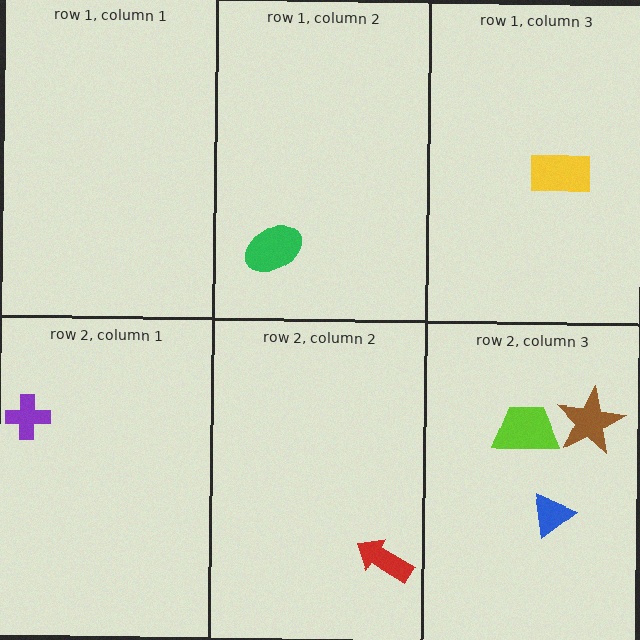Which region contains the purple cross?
The row 2, column 1 region.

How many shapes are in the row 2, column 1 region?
1.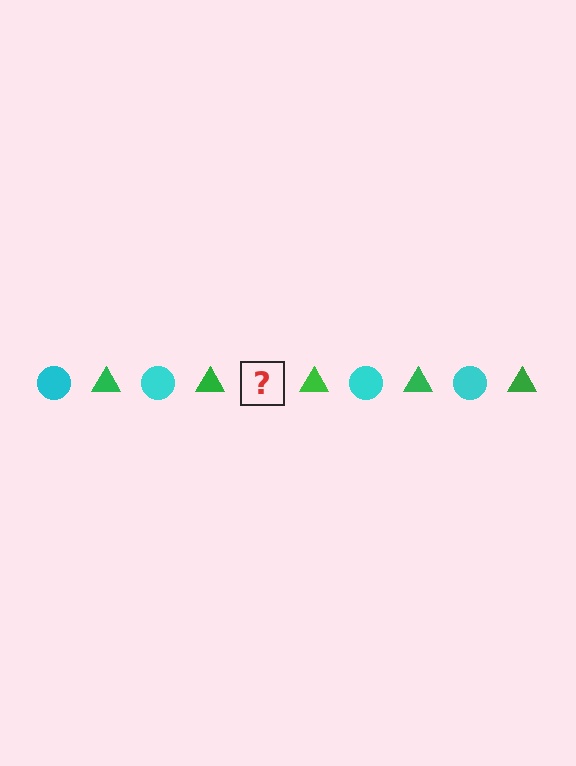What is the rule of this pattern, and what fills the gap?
The rule is that the pattern alternates between cyan circle and green triangle. The gap should be filled with a cyan circle.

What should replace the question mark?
The question mark should be replaced with a cyan circle.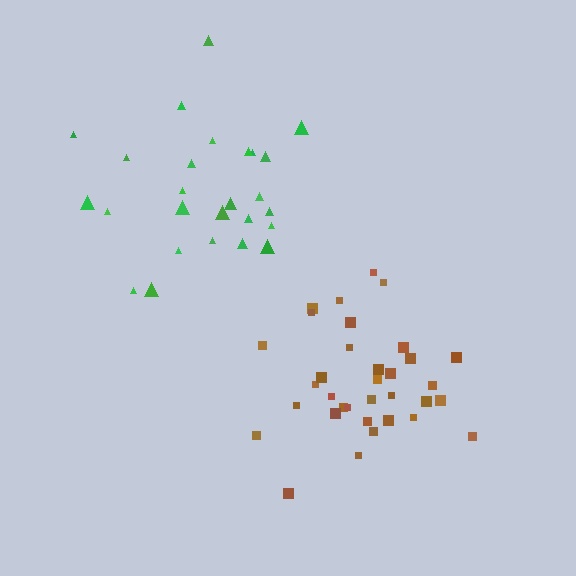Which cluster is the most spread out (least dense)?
Green.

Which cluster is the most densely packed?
Brown.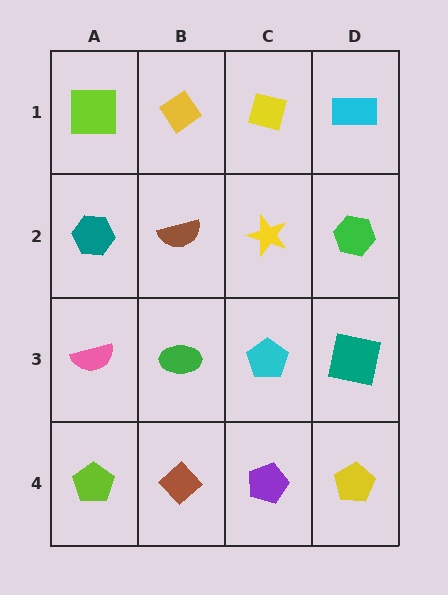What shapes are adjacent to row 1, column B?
A brown semicircle (row 2, column B), a lime square (row 1, column A), a yellow square (row 1, column C).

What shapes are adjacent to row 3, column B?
A brown semicircle (row 2, column B), a brown diamond (row 4, column B), a pink semicircle (row 3, column A), a cyan pentagon (row 3, column C).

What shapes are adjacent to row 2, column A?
A lime square (row 1, column A), a pink semicircle (row 3, column A), a brown semicircle (row 2, column B).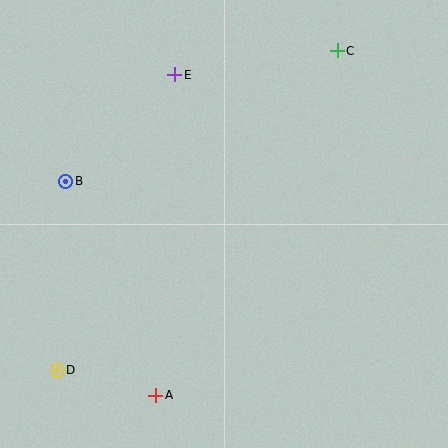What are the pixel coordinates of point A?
Point A is at (156, 395).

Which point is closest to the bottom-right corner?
Point A is closest to the bottom-right corner.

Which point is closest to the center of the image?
Point E at (175, 75) is closest to the center.